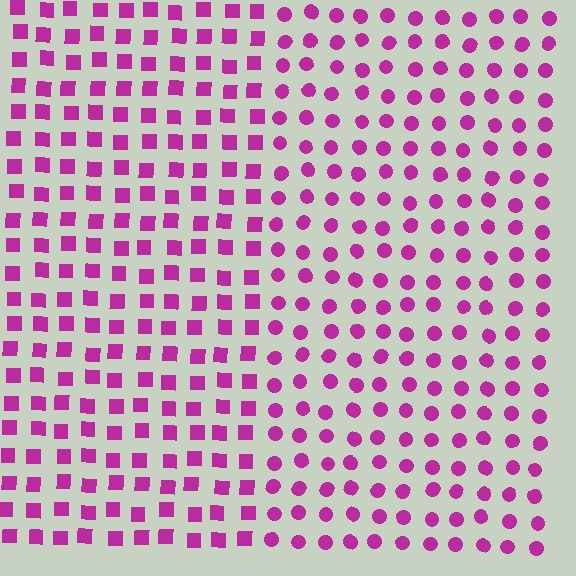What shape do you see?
I see a rectangle.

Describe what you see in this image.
The image is filled with small magenta elements arranged in a uniform grid. A rectangle-shaped region contains circles, while the surrounding area contains squares. The boundary is defined purely by the change in element shape.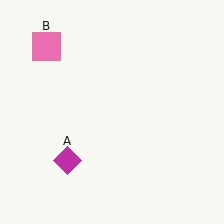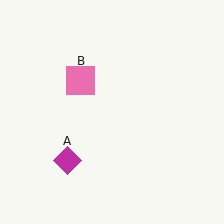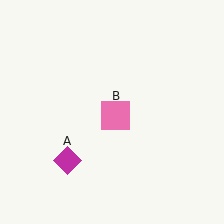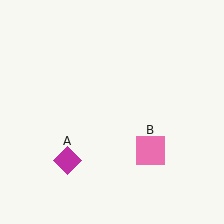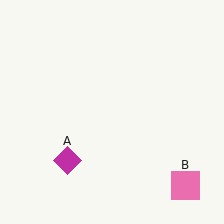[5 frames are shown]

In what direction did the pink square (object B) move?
The pink square (object B) moved down and to the right.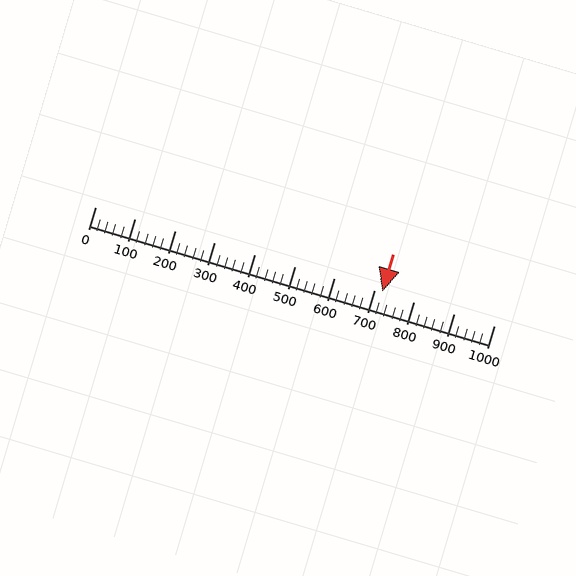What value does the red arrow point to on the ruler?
The red arrow points to approximately 720.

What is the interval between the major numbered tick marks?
The major tick marks are spaced 100 units apart.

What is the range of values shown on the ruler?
The ruler shows values from 0 to 1000.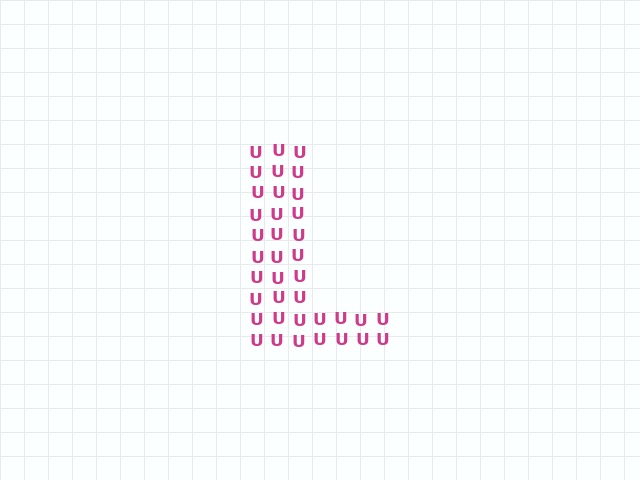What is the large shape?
The large shape is the letter L.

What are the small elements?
The small elements are letter U's.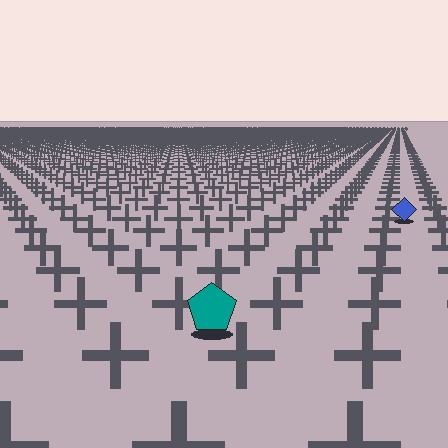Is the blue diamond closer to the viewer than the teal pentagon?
No. The teal pentagon is closer — you can tell from the texture gradient: the ground texture is coarser near it.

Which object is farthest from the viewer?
The blue diamond is farthest from the viewer. It appears smaller and the ground texture around it is denser.